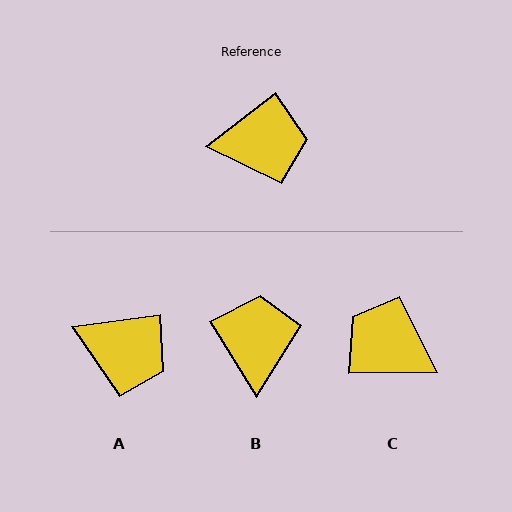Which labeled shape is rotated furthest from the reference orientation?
C, about 143 degrees away.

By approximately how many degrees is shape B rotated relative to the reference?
Approximately 84 degrees counter-clockwise.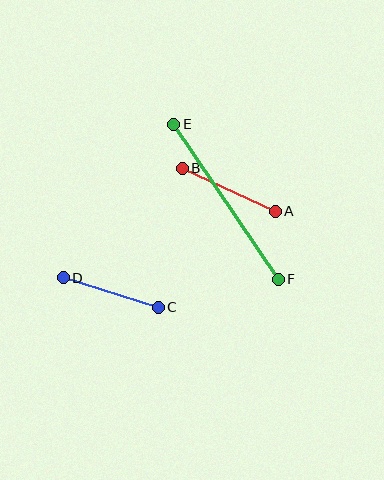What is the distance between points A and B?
The distance is approximately 102 pixels.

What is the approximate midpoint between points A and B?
The midpoint is at approximately (229, 190) pixels.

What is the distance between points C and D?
The distance is approximately 100 pixels.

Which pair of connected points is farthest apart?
Points E and F are farthest apart.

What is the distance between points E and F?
The distance is approximately 187 pixels.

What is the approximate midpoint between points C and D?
The midpoint is at approximately (111, 293) pixels.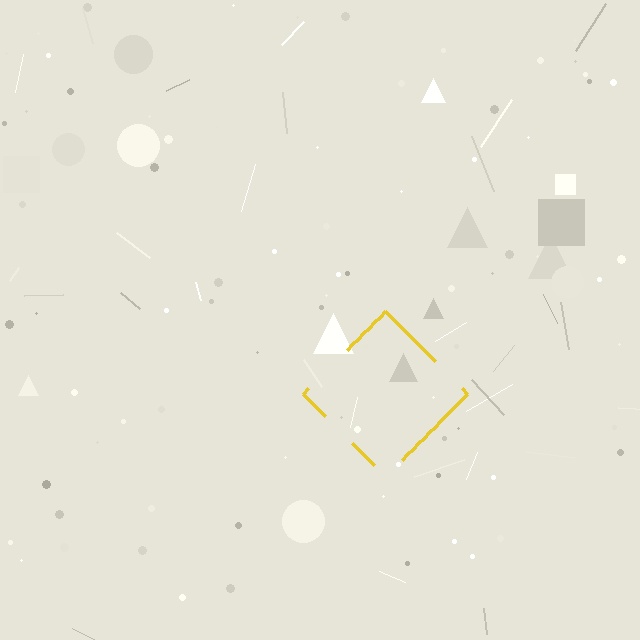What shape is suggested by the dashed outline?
The dashed outline suggests a diamond.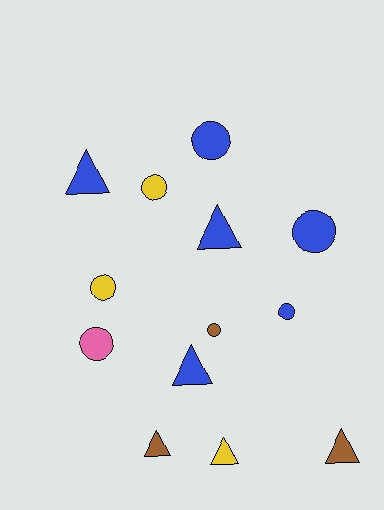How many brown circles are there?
There is 1 brown circle.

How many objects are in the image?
There are 13 objects.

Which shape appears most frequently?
Circle, with 7 objects.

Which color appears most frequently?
Blue, with 6 objects.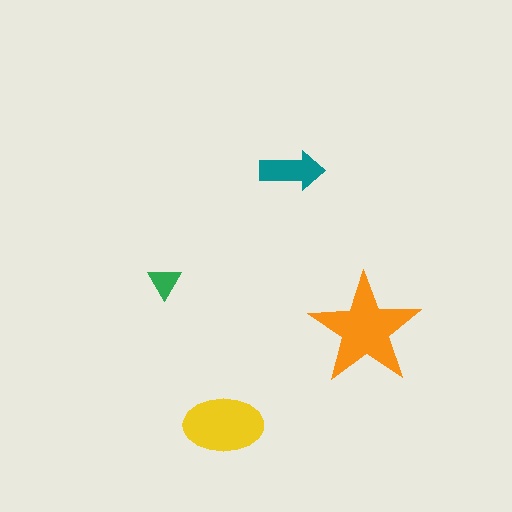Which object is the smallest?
The green triangle.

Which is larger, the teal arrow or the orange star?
The orange star.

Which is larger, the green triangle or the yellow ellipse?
The yellow ellipse.